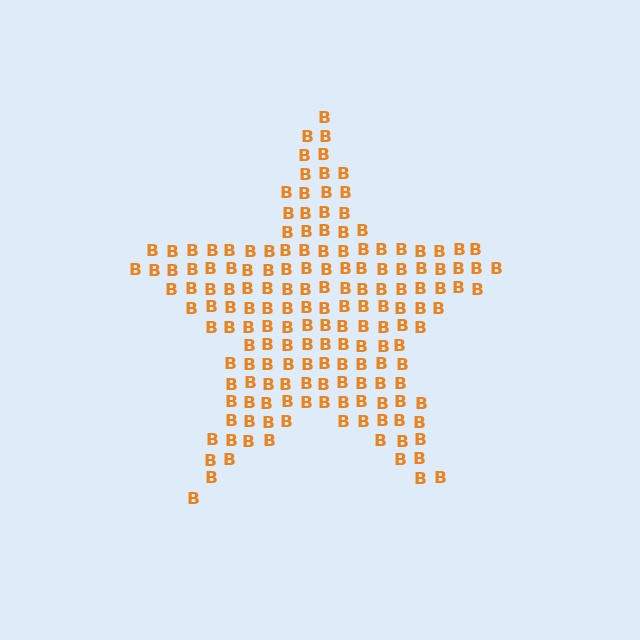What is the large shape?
The large shape is a star.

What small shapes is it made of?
It is made of small letter B's.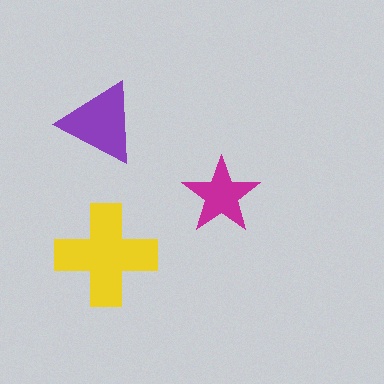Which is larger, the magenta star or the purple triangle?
The purple triangle.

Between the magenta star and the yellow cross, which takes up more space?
The yellow cross.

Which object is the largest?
The yellow cross.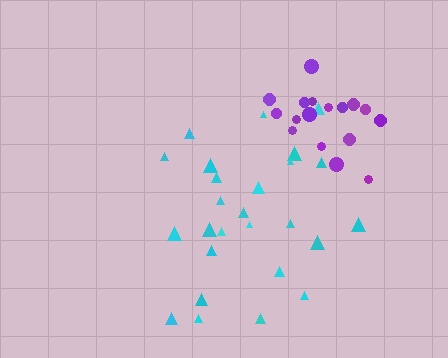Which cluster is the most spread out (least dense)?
Cyan.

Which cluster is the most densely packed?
Purple.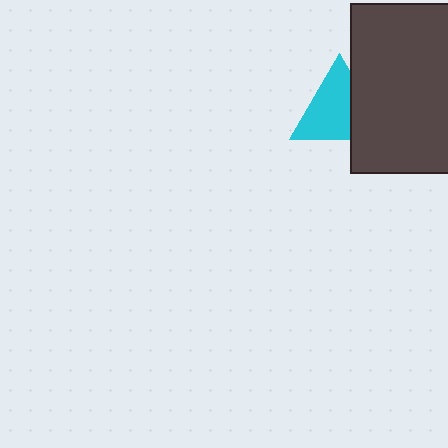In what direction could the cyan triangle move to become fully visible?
The cyan triangle could move left. That would shift it out from behind the dark gray rectangle entirely.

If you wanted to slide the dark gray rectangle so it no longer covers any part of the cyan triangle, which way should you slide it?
Slide it right — that is the most direct way to separate the two shapes.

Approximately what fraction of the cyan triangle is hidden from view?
Roughly 32% of the cyan triangle is hidden behind the dark gray rectangle.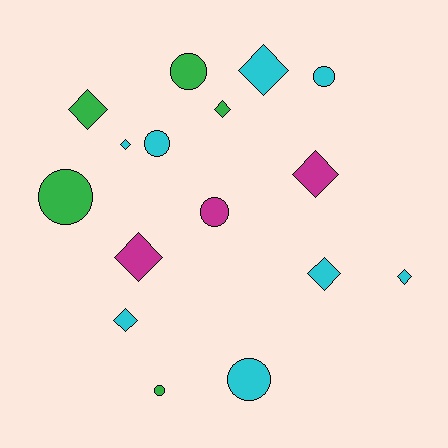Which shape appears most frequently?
Diamond, with 9 objects.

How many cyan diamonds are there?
There are 5 cyan diamonds.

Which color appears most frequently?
Cyan, with 8 objects.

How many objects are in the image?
There are 16 objects.